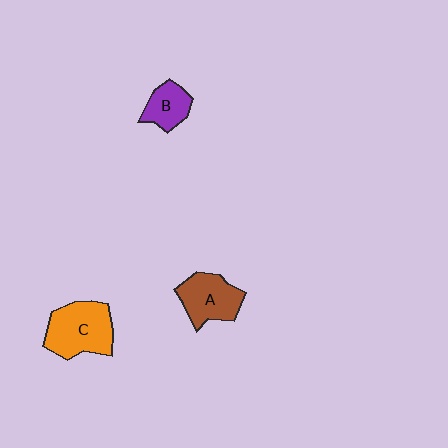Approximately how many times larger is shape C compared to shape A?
Approximately 1.3 times.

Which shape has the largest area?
Shape C (orange).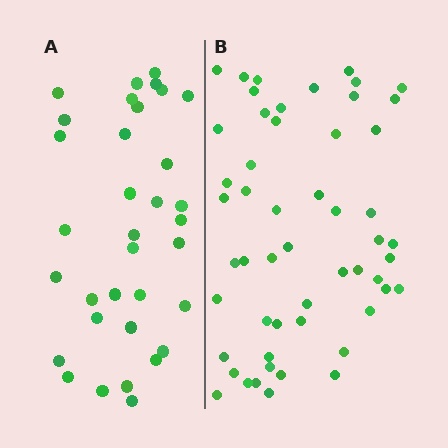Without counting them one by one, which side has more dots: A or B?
Region B (the right region) has more dots.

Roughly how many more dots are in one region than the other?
Region B has approximately 20 more dots than region A.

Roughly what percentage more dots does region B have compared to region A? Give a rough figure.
About 55% more.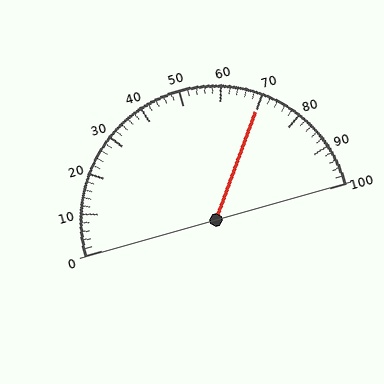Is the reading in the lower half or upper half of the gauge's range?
The reading is in the upper half of the range (0 to 100).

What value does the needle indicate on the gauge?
The needle indicates approximately 70.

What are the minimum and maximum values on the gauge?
The gauge ranges from 0 to 100.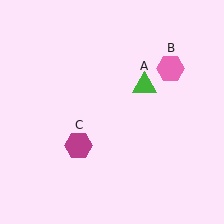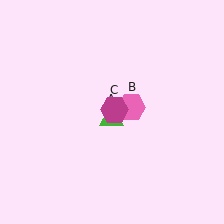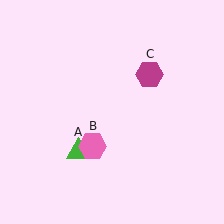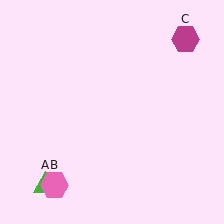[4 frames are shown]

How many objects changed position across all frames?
3 objects changed position: green triangle (object A), pink hexagon (object B), magenta hexagon (object C).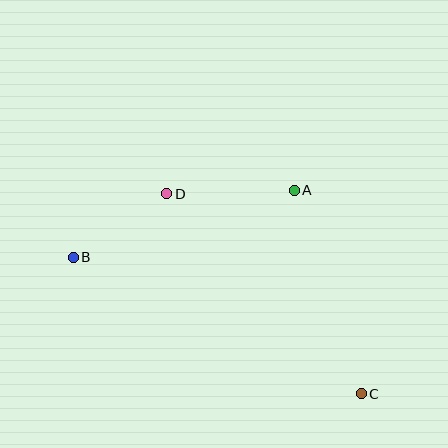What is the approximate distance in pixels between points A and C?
The distance between A and C is approximately 214 pixels.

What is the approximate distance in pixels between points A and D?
The distance between A and D is approximately 128 pixels.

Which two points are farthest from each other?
Points B and C are farthest from each other.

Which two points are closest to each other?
Points B and D are closest to each other.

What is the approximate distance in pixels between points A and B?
The distance between A and B is approximately 231 pixels.